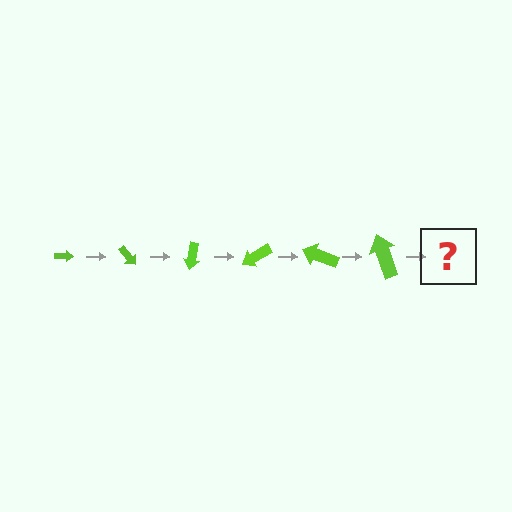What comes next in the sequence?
The next element should be an arrow, larger than the previous one and rotated 300 degrees from the start.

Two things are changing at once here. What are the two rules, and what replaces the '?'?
The two rules are that the arrow grows larger each step and it rotates 50 degrees each step. The '?' should be an arrow, larger than the previous one and rotated 300 degrees from the start.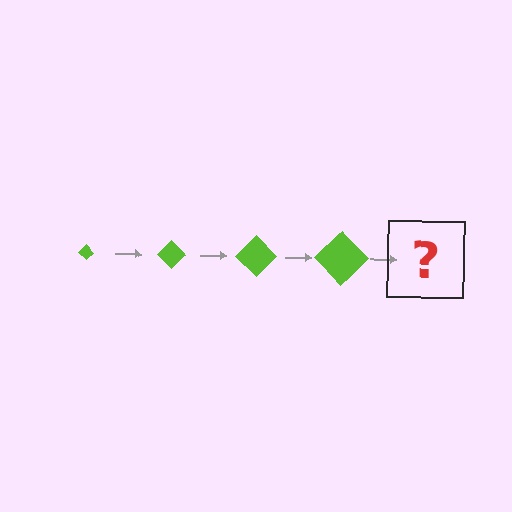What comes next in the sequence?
The next element should be a lime diamond, larger than the previous one.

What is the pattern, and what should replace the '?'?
The pattern is that the diamond gets progressively larger each step. The '?' should be a lime diamond, larger than the previous one.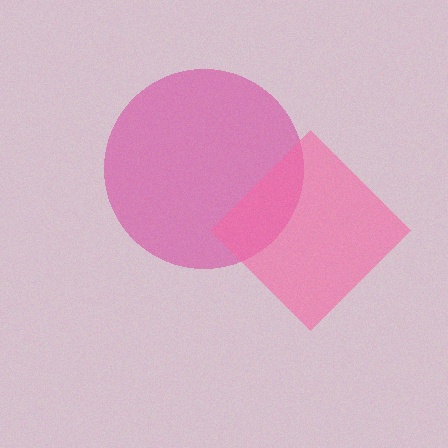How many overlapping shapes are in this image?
There are 2 overlapping shapes in the image.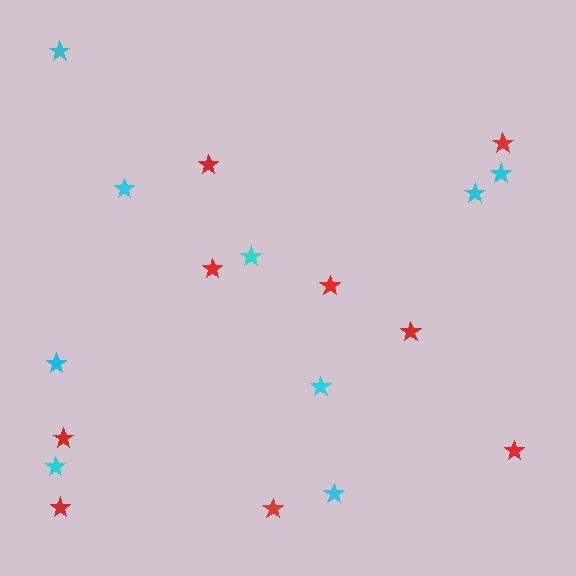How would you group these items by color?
There are 2 groups: one group of red stars (9) and one group of cyan stars (9).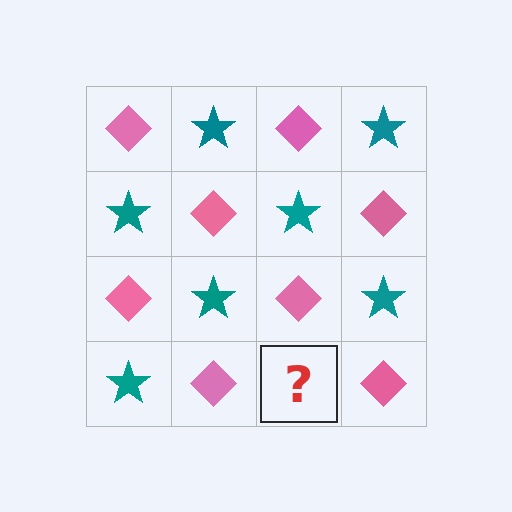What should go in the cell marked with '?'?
The missing cell should contain a teal star.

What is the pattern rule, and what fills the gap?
The rule is that it alternates pink diamond and teal star in a checkerboard pattern. The gap should be filled with a teal star.